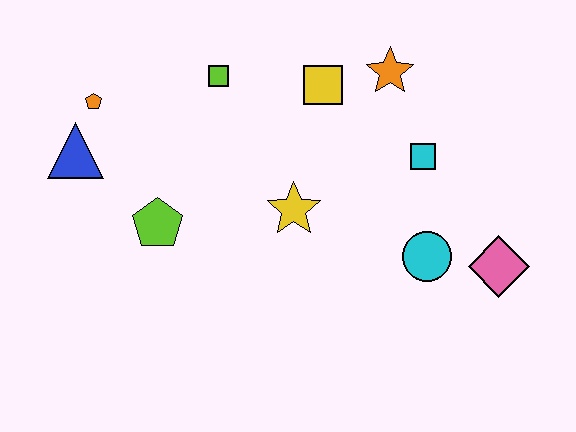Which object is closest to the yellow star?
The yellow square is closest to the yellow star.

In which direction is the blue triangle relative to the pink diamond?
The blue triangle is to the left of the pink diamond.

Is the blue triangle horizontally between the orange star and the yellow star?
No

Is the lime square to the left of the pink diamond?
Yes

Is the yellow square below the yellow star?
No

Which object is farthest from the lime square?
The pink diamond is farthest from the lime square.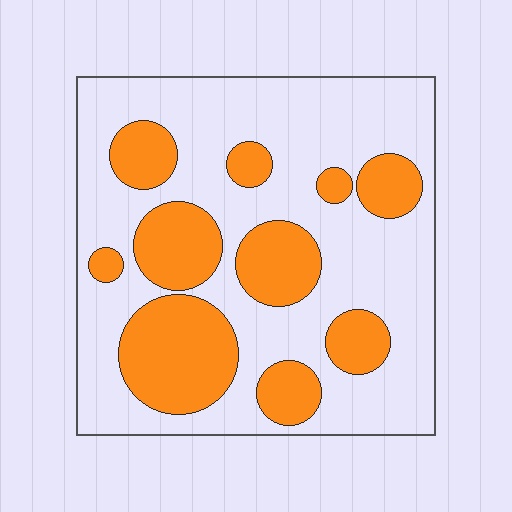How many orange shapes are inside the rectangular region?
10.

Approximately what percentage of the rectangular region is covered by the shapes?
Approximately 30%.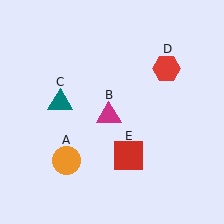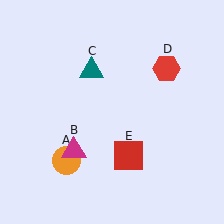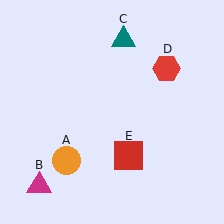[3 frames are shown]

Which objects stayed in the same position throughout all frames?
Orange circle (object A) and red hexagon (object D) and red square (object E) remained stationary.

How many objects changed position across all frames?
2 objects changed position: magenta triangle (object B), teal triangle (object C).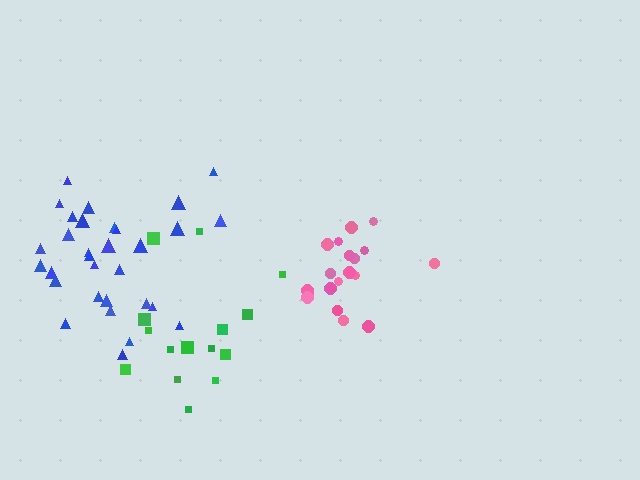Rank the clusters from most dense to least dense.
pink, blue, green.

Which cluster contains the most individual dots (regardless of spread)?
Blue (31).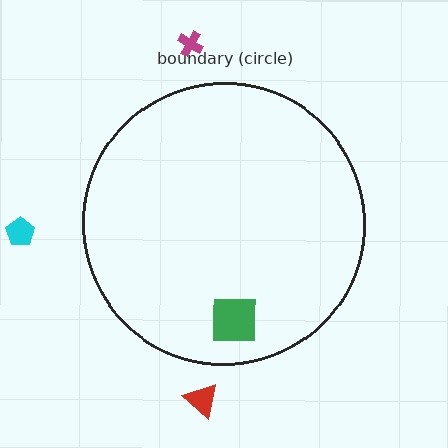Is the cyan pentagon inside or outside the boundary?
Outside.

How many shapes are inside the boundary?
1 inside, 3 outside.